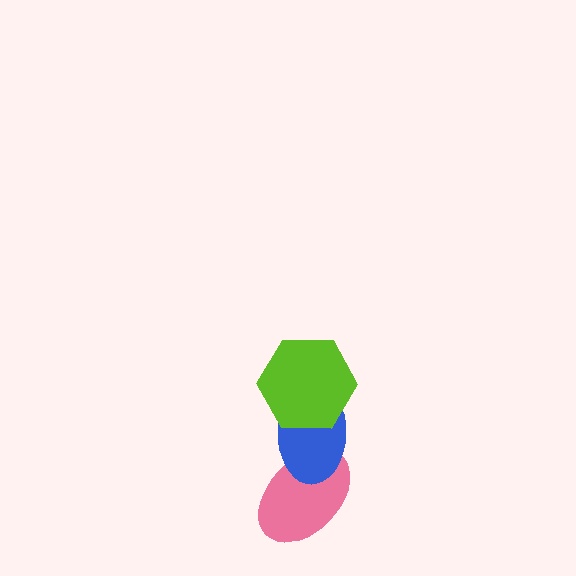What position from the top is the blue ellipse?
The blue ellipse is 2nd from the top.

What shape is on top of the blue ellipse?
The lime hexagon is on top of the blue ellipse.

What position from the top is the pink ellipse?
The pink ellipse is 3rd from the top.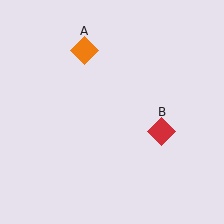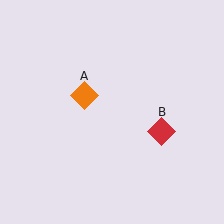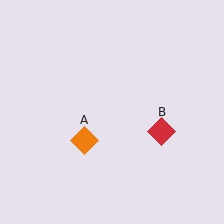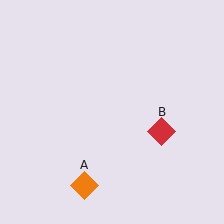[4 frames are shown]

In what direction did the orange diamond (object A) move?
The orange diamond (object A) moved down.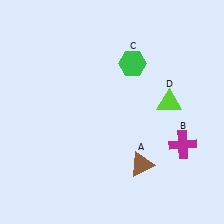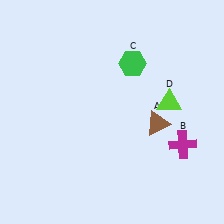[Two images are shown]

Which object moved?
The brown triangle (A) moved up.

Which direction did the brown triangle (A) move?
The brown triangle (A) moved up.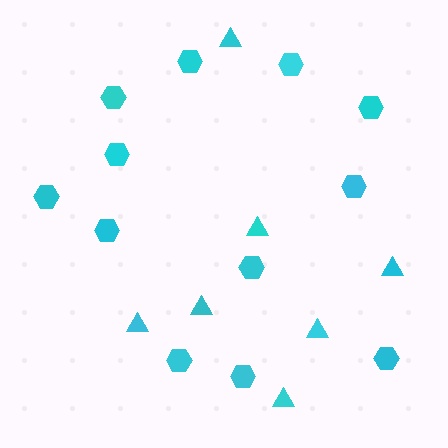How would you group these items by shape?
There are 2 groups: one group of hexagons (12) and one group of triangles (7).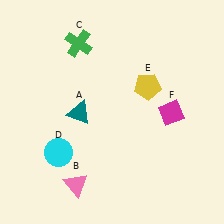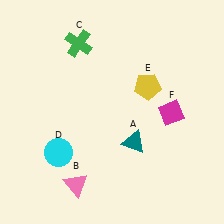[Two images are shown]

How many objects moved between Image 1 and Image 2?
1 object moved between the two images.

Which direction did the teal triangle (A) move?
The teal triangle (A) moved right.